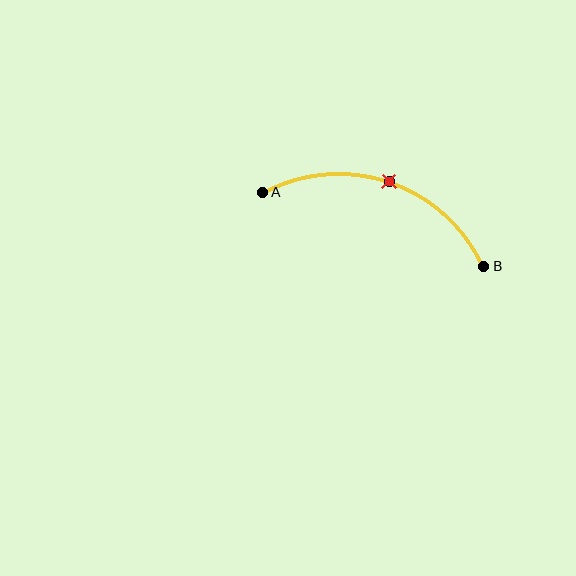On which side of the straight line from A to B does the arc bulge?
The arc bulges above the straight line connecting A and B.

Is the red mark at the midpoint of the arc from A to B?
Yes. The red mark lies on the arc at equal arc-length from both A and B — it is the arc midpoint.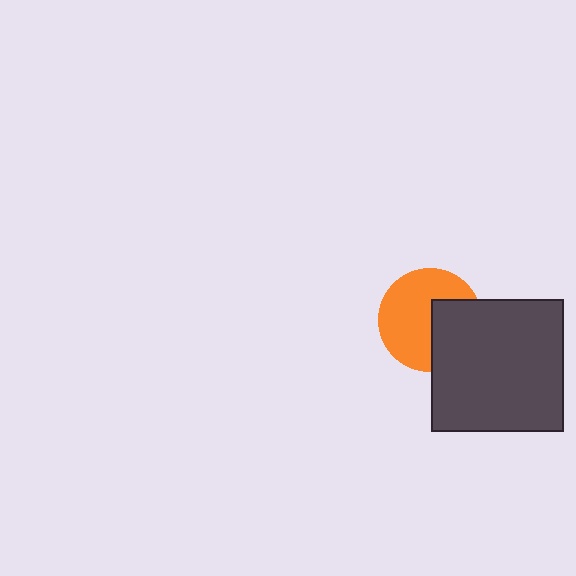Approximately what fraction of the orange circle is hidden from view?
Roughly 36% of the orange circle is hidden behind the dark gray square.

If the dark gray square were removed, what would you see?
You would see the complete orange circle.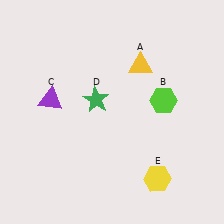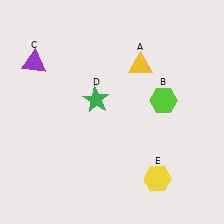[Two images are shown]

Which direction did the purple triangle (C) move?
The purple triangle (C) moved up.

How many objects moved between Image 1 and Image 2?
1 object moved between the two images.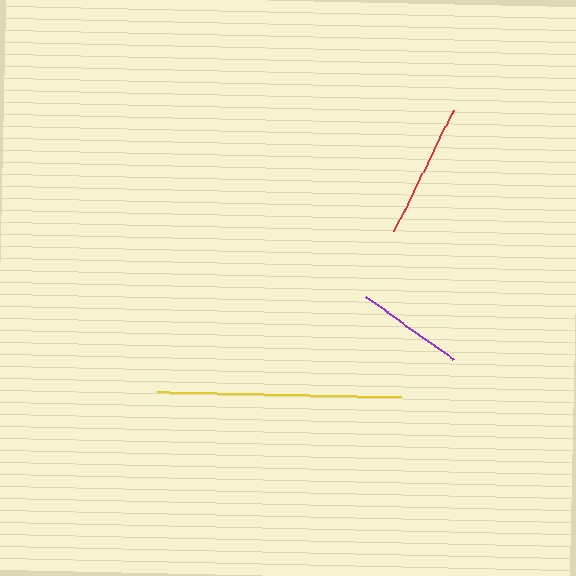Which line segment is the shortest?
The purple line is the shortest at approximately 108 pixels.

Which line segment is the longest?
The yellow line is the longest at approximately 244 pixels.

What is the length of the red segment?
The red segment is approximately 135 pixels long.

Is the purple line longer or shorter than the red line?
The red line is longer than the purple line.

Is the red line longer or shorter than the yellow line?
The yellow line is longer than the red line.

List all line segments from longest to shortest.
From longest to shortest: yellow, red, purple.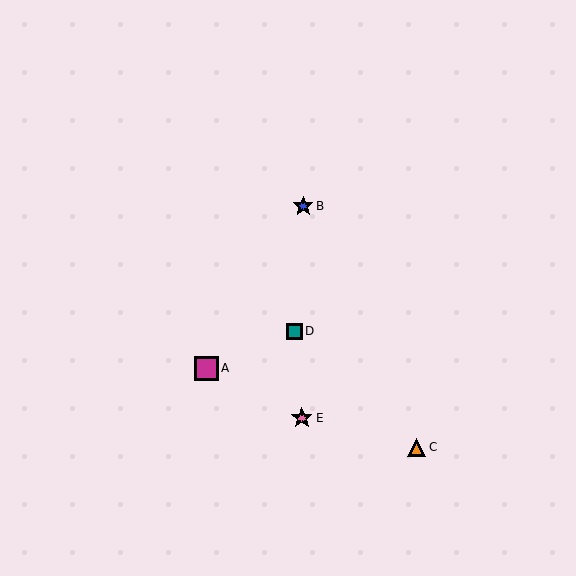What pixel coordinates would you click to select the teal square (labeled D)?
Click at (294, 331) to select the teal square D.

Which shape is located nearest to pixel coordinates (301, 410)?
The pink star (labeled E) at (302, 418) is nearest to that location.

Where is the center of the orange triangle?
The center of the orange triangle is at (416, 447).